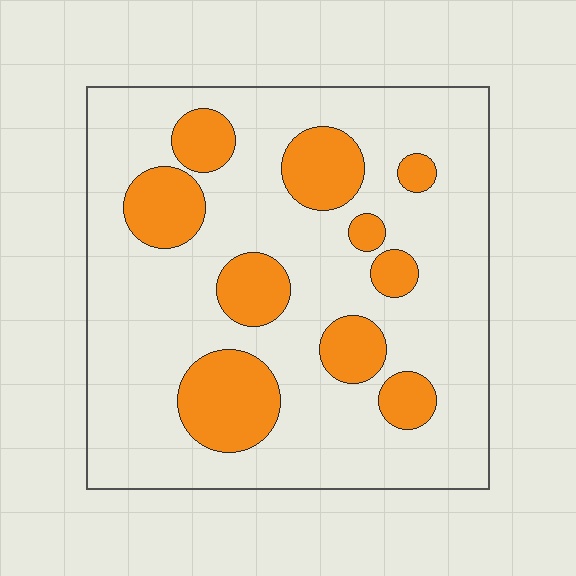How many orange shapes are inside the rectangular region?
10.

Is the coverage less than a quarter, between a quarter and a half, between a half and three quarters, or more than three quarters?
Less than a quarter.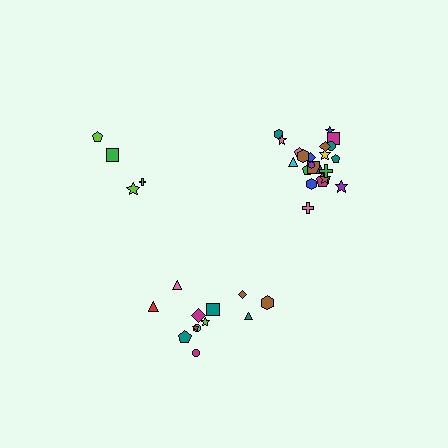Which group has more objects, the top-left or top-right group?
The top-right group.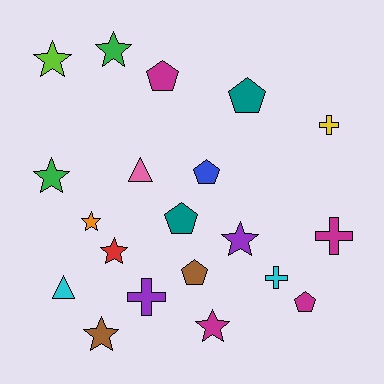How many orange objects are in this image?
There is 1 orange object.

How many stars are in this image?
There are 8 stars.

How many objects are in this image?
There are 20 objects.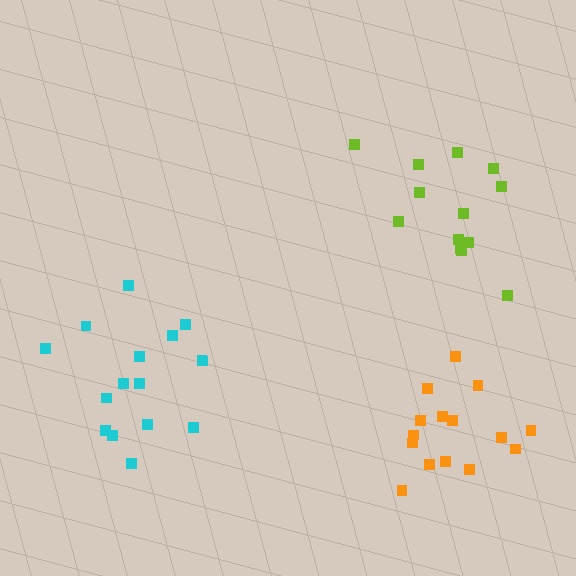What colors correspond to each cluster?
The clusters are colored: lime, orange, cyan.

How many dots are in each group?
Group 1: 13 dots, Group 2: 15 dots, Group 3: 16 dots (44 total).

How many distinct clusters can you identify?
There are 3 distinct clusters.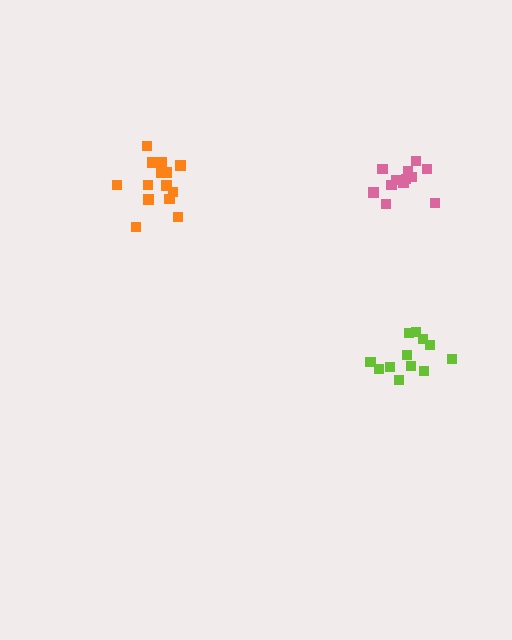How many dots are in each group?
Group 1: 12 dots, Group 2: 14 dots, Group 3: 12 dots (38 total).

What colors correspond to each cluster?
The clusters are colored: lime, orange, pink.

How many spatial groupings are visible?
There are 3 spatial groupings.